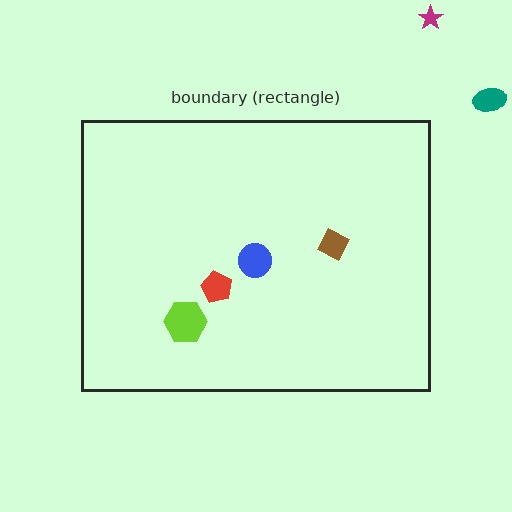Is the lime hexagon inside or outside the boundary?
Inside.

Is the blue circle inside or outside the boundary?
Inside.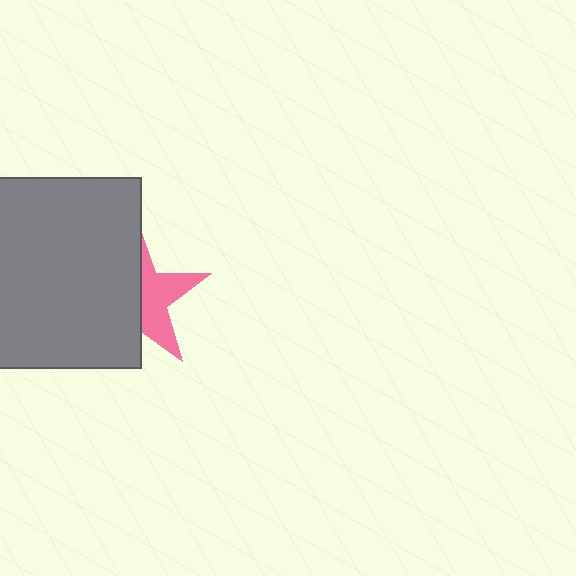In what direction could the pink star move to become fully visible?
The pink star could move right. That would shift it out from behind the gray square entirely.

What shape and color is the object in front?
The object in front is a gray square.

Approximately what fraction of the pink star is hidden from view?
Roughly 57% of the pink star is hidden behind the gray square.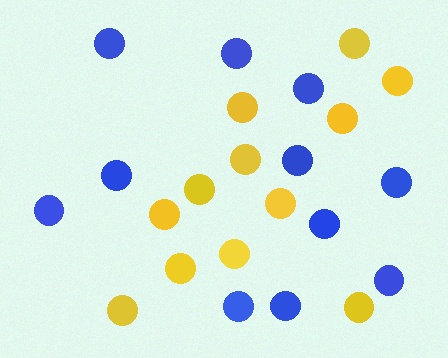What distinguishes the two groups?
There are 2 groups: one group of yellow circles (12) and one group of blue circles (11).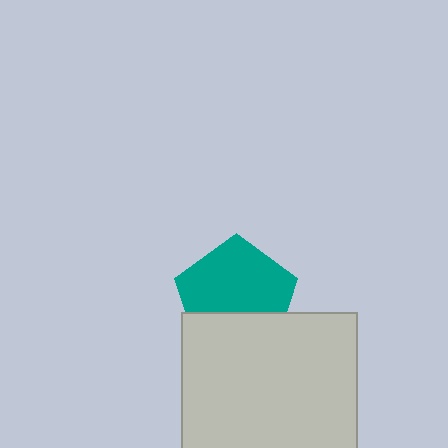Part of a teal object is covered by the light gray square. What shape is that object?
It is a pentagon.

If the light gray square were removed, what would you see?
You would see the complete teal pentagon.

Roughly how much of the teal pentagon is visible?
About half of it is visible (roughly 65%).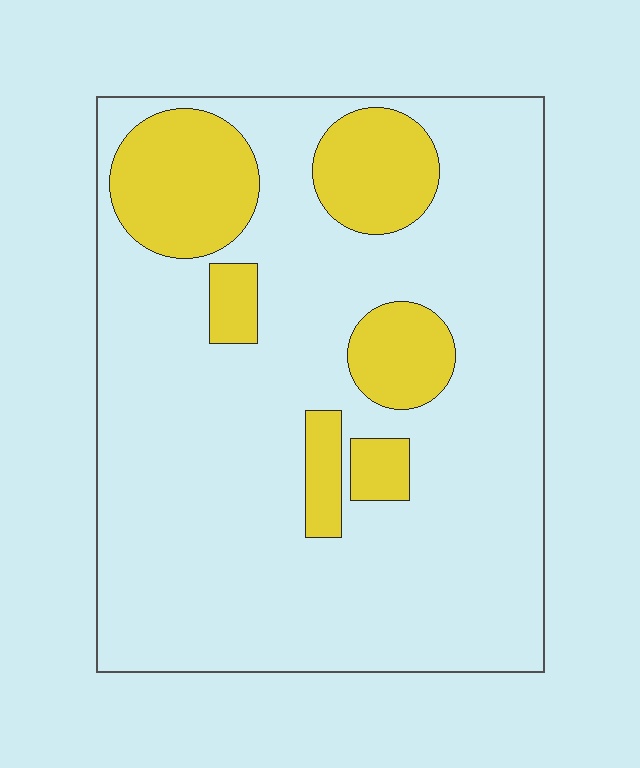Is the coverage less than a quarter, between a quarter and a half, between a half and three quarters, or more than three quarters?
Less than a quarter.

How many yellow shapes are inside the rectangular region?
6.